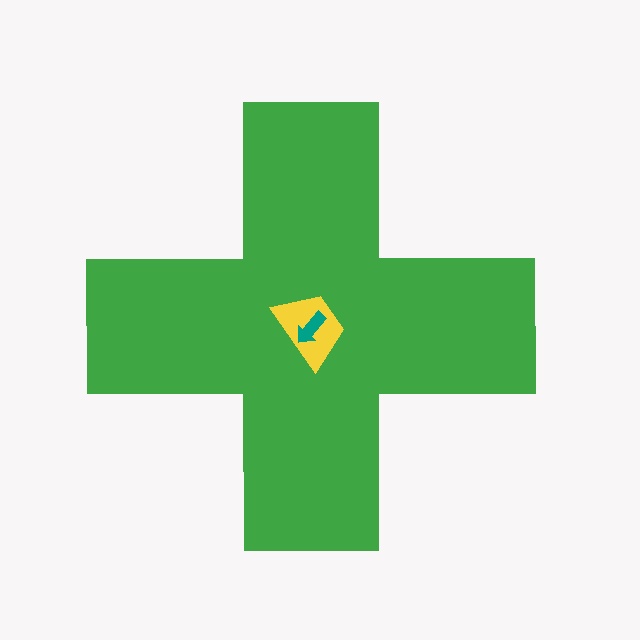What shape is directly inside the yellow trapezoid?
The teal arrow.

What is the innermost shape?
The teal arrow.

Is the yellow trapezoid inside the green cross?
Yes.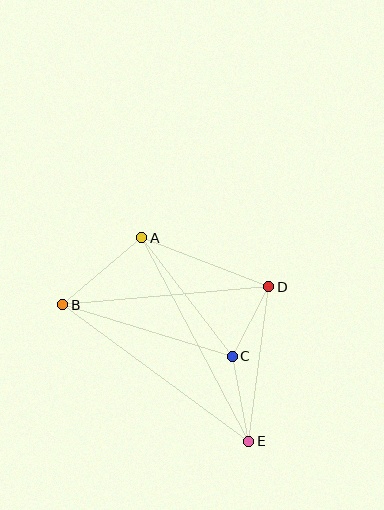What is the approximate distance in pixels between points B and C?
The distance between B and C is approximately 177 pixels.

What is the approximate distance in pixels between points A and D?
The distance between A and D is approximately 136 pixels.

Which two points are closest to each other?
Points C and D are closest to each other.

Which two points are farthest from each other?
Points B and E are farthest from each other.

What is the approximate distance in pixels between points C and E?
The distance between C and E is approximately 87 pixels.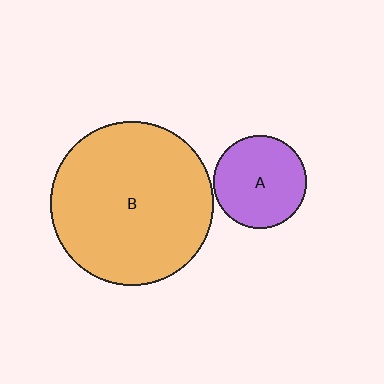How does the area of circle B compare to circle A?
Approximately 3.1 times.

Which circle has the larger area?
Circle B (orange).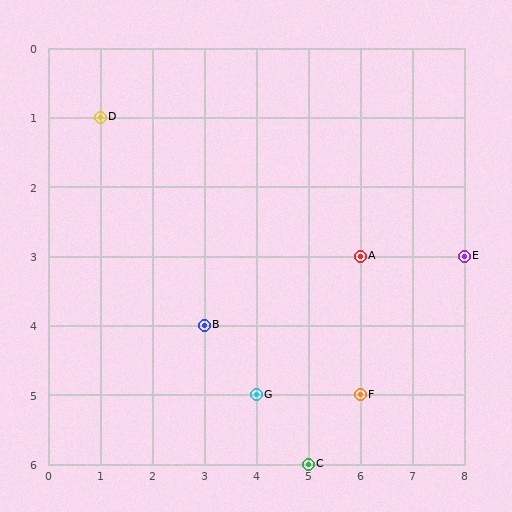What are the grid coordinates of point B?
Point B is at grid coordinates (3, 4).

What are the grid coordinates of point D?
Point D is at grid coordinates (1, 1).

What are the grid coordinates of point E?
Point E is at grid coordinates (8, 3).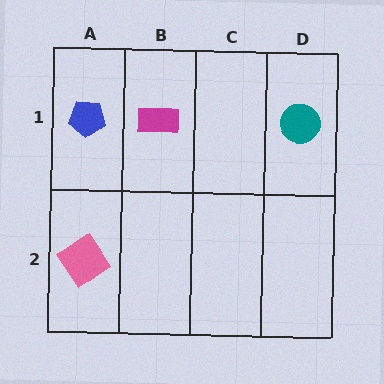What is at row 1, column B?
A magenta rectangle.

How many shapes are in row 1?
3 shapes.